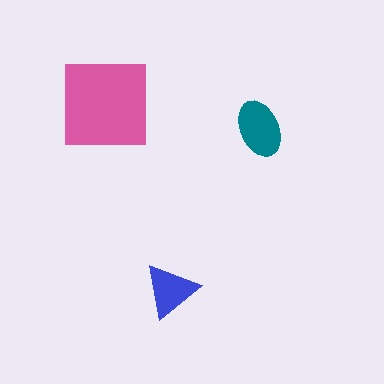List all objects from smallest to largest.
The blue triangle, the teal ellipse, the pink square.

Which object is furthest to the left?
The pink square is leftmost.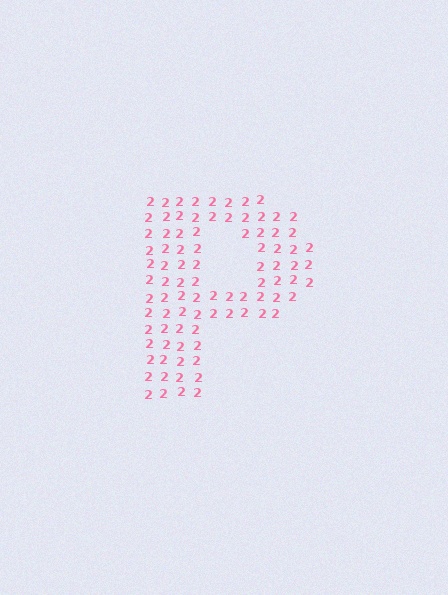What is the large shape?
The large shape is the letter P.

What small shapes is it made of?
It is made of small digit 2's.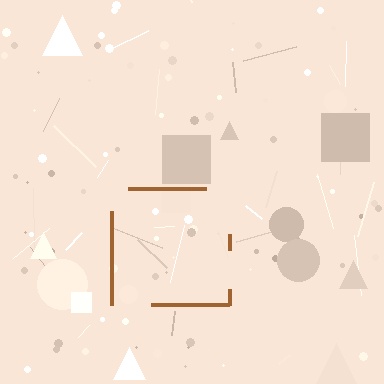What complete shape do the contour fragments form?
The contour fragments form a square.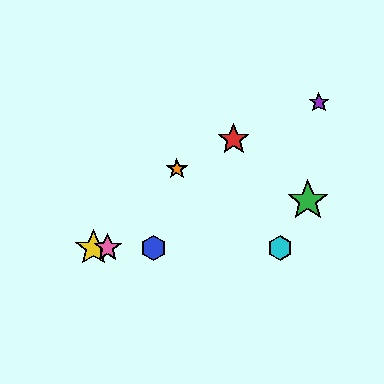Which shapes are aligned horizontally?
The blue hexagon, the yellow star, the cyan hexagon, the pink star are aligned horizontally.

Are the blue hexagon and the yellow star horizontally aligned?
Yes, both are at y≈248.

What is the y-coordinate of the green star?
The green star is at y≈201.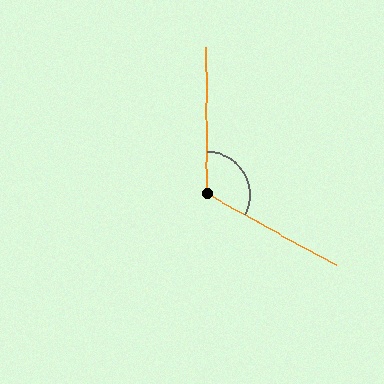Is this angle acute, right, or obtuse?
It is obtuse.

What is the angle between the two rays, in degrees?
Approximately 119 degrees.